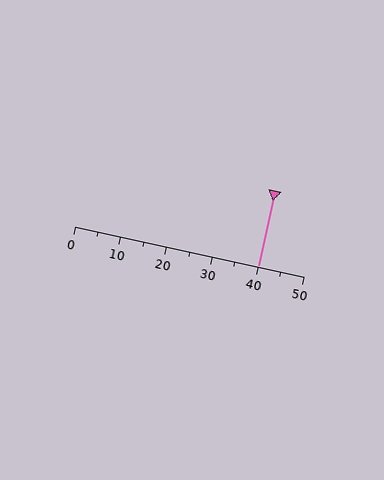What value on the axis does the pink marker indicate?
The marker indicates approximately 40.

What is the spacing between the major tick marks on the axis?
The major ticks are spaced 10 apart.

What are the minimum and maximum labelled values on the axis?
The axis runs from 0 to 50.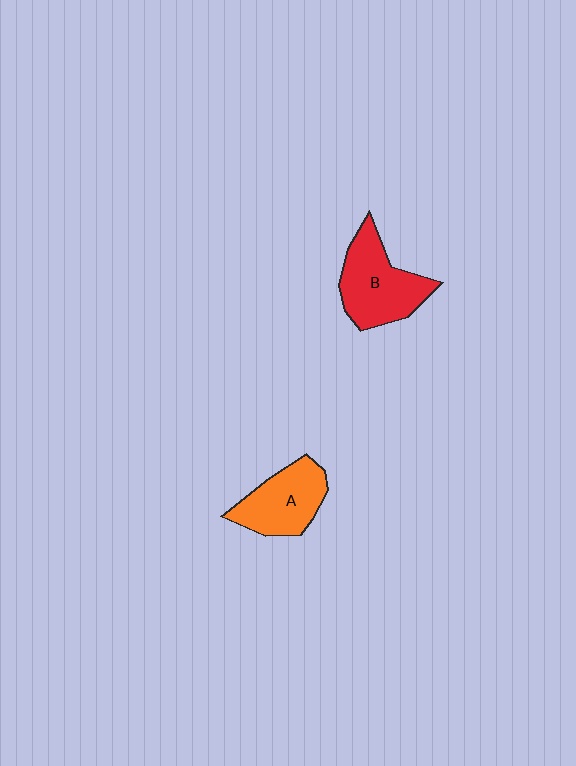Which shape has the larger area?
Shape B (red).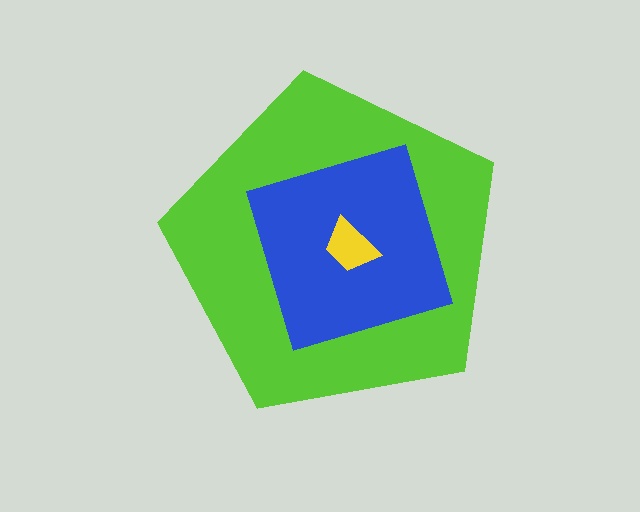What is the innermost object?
The yellow trapezoid.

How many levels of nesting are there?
3.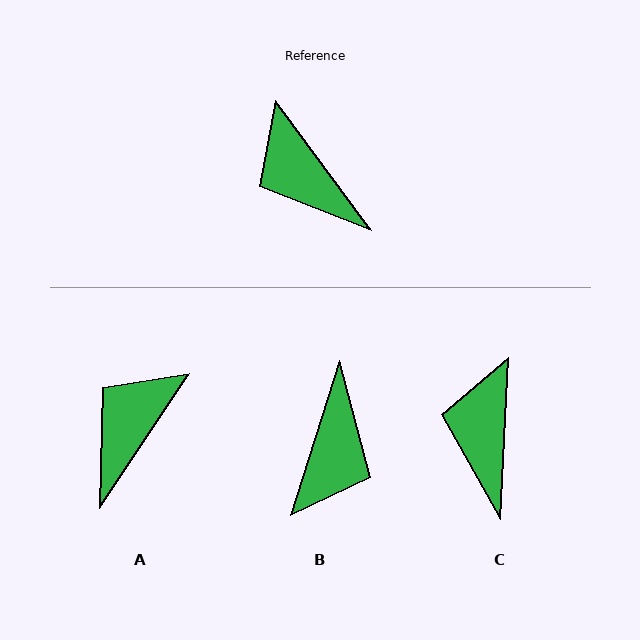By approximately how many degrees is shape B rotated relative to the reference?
Approximately 126 degrees counter-clockwise.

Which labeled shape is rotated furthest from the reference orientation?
B, about 126 degrees away.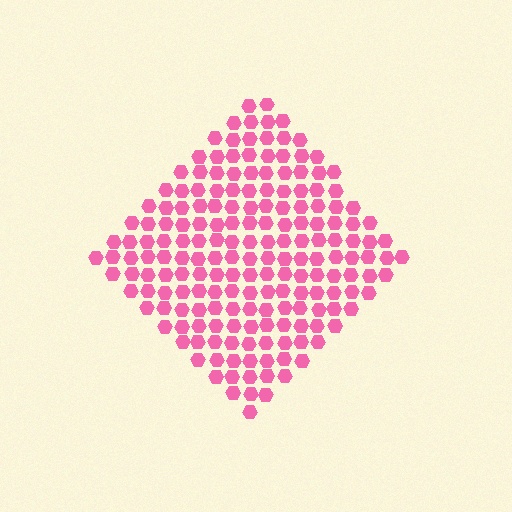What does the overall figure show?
The overall figure shows a diamond.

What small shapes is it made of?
It is made of small hexagons.